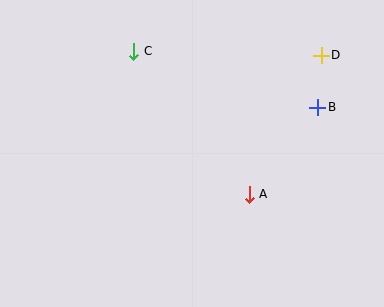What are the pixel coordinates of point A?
Point A is at (249, 194).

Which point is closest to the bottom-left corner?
Point A is closest to the bottom-left corner.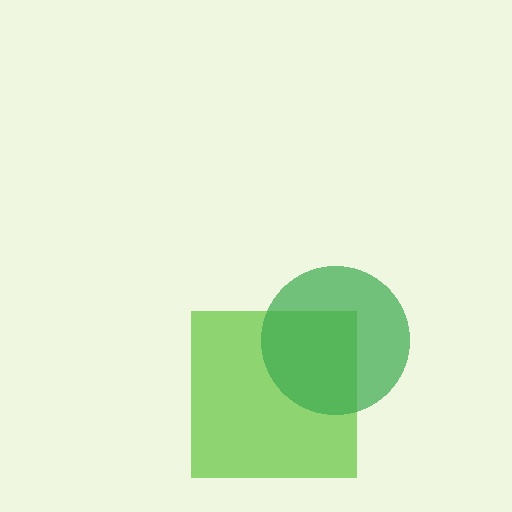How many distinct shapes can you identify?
There are 2 distinct shapes: a lime square, a green circle.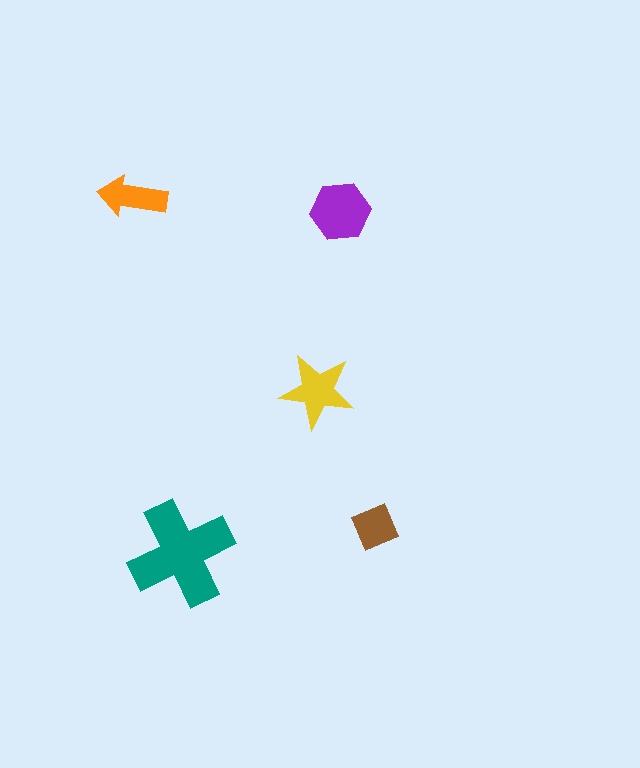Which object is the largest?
The teal cross.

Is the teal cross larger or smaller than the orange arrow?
Larger.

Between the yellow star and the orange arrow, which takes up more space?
The yellow star.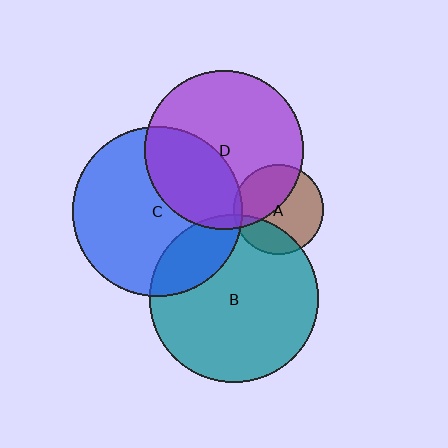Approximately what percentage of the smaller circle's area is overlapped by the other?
Approximately 5%.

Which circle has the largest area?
Circle C (blue).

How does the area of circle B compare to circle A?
Approximately 3.5 times.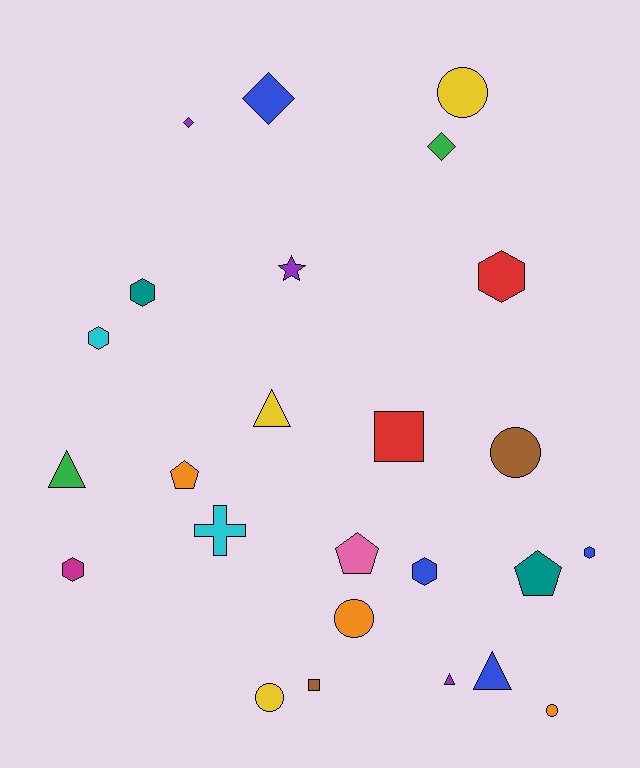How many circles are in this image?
There are 5 circles.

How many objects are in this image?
There are 25 objects.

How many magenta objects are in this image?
There is 1 magenta object.